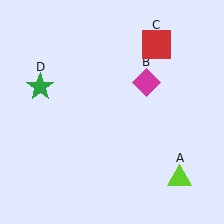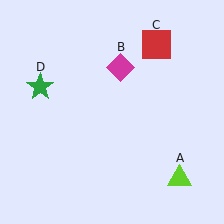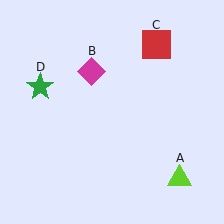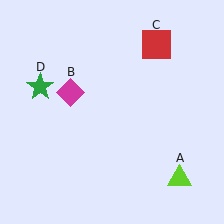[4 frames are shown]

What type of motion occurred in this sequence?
The magenta diamond (object B) rotated counterclockwise around the center of the scene.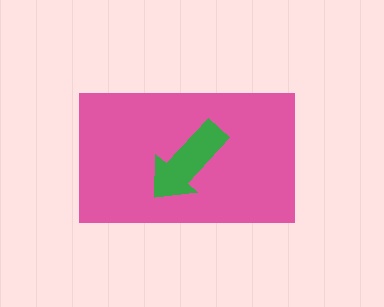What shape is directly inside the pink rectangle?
The green arrow.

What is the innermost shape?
The green arrow.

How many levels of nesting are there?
2.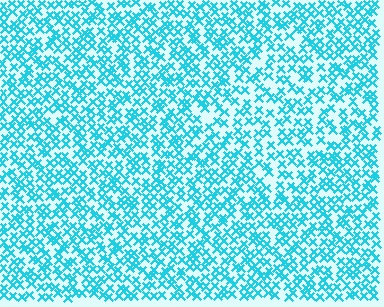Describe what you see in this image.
The image contains small cyan elements arranged at two different densities. A diamond-shaped region is visible where the elements are less densely packed than the surrounding area.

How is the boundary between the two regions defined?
The boundary is defined by a change in element density (approximately 1.4x ratio). All elements are the same color, size, and shape.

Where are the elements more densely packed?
The elements are more densely packed outside the diamond boundary.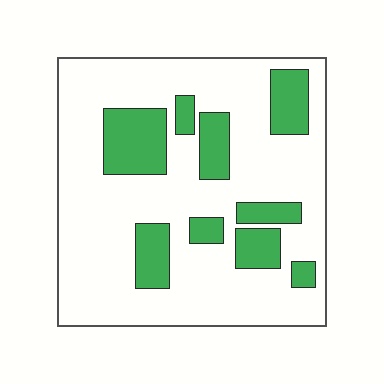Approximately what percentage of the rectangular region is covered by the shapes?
Approximately 25%.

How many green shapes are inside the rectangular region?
9.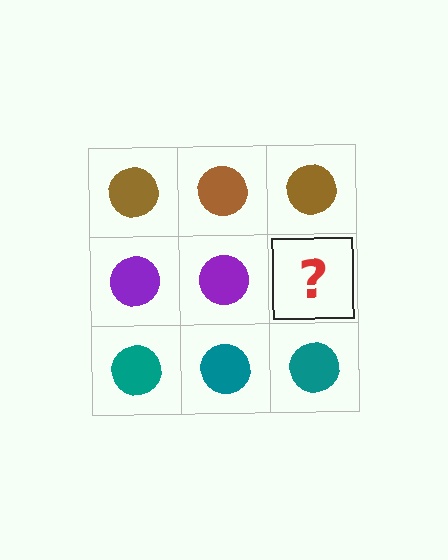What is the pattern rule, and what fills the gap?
The rule is that each row has a consistent color. The gap should be filled with a purple circle.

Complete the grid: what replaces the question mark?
The question mark should be replaced with a purple circle.